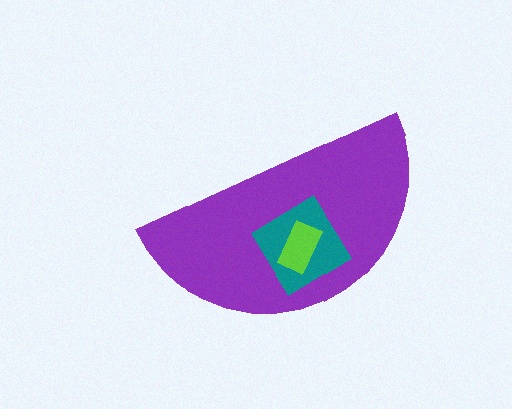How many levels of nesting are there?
3.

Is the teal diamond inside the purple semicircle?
Yes.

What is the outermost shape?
The purple semicircle.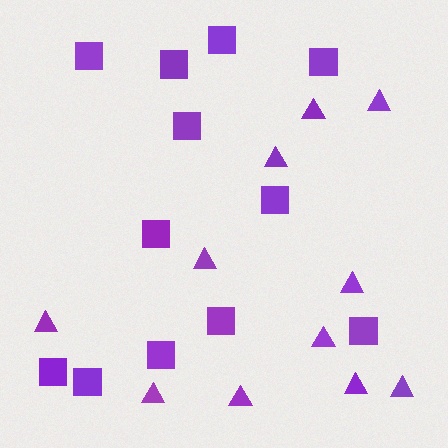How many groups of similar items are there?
There are 2 groups: one group of squares (12) and one group of triangles (11).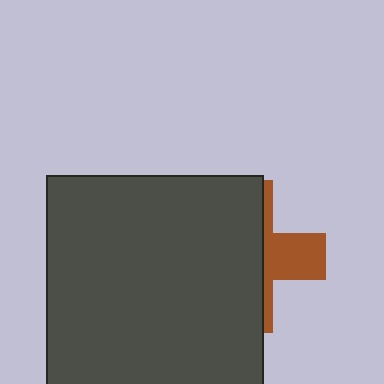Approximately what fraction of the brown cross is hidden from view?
Roughly 67% of the brown cross is hidden behind the dark gray rectangle.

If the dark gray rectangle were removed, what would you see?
You would see the complete brown cross.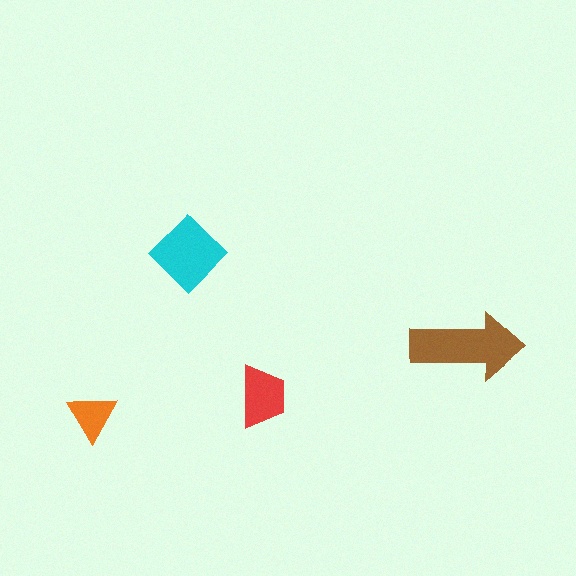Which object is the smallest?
The orange triangle.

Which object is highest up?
The cyan diamond is topmost.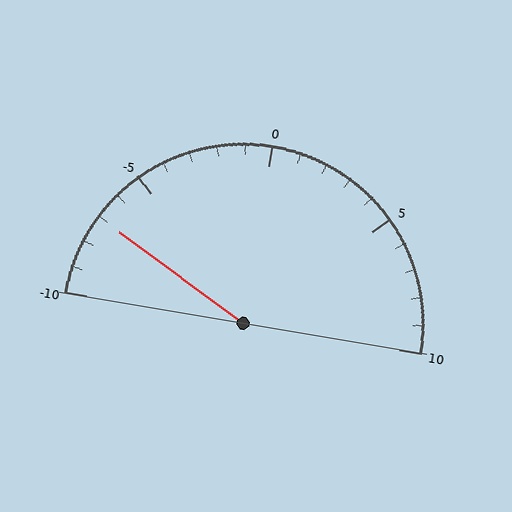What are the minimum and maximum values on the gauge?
The gauge ranges from -10 to 10.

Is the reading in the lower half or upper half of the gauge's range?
The reading is in the lower half of the range (-10 to 10).